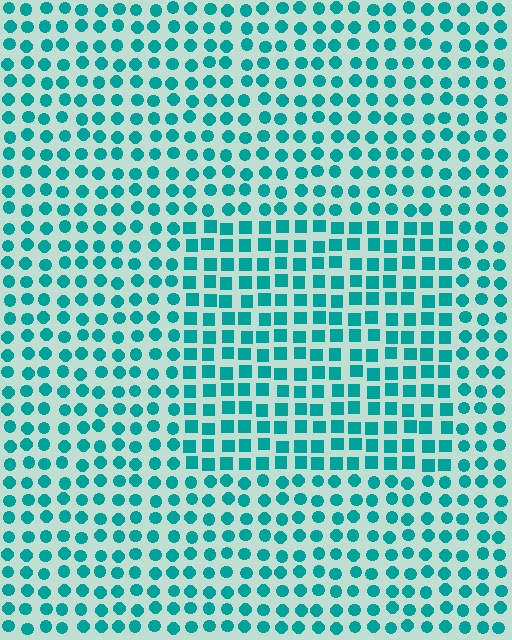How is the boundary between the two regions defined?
The boundary is defined by a change in element shape: squares inside vs. circles outside. All elements share the same color and spacing.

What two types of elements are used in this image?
The image uses squares inside the rectangle region and circles outside it.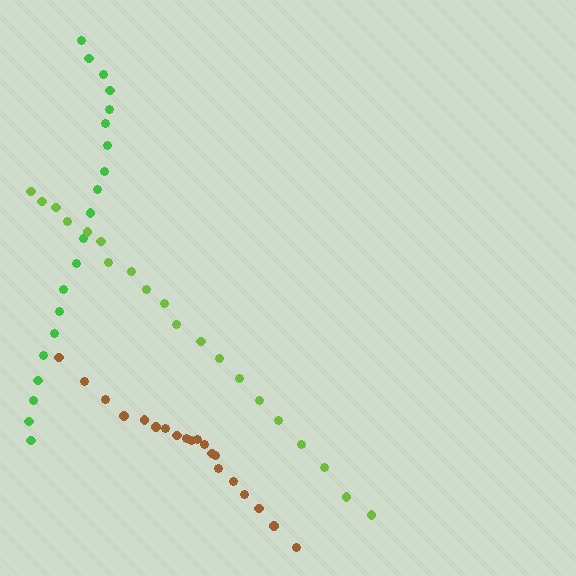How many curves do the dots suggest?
There are 3 distinct paths.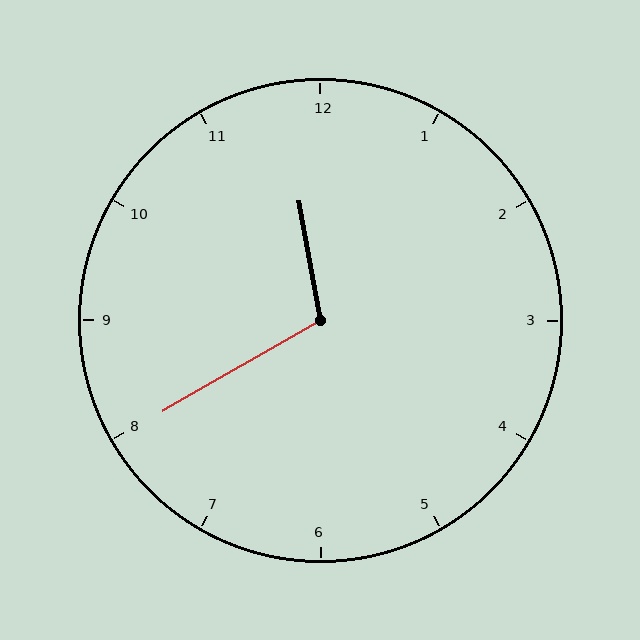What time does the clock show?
11:40.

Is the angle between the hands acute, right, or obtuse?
It is obtuse.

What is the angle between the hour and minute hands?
Approximately 110 degrees.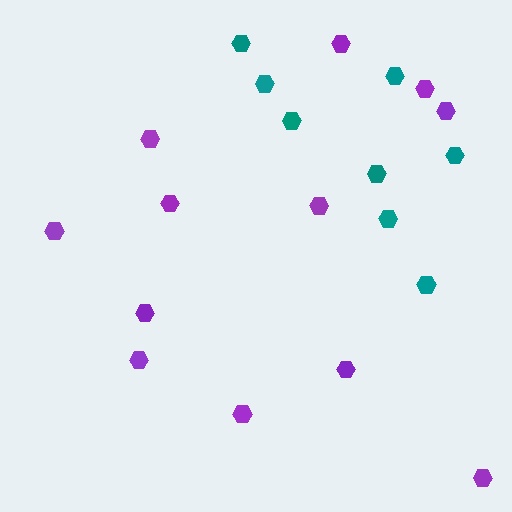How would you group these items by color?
There are 2 groups: one group of purple hexagons (12) and one group of teal hexagons (8).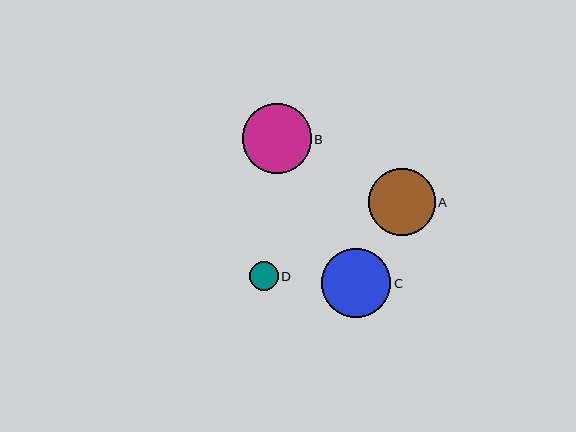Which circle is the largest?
Circle B is the largest with a size of approximately 69 pixels.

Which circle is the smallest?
Circle D is the smallest with a size of approximately 29 pixels.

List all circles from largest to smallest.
From largest to smallest: B, C, A, D.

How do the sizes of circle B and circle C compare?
Circle B and circle C are approximately the same size.